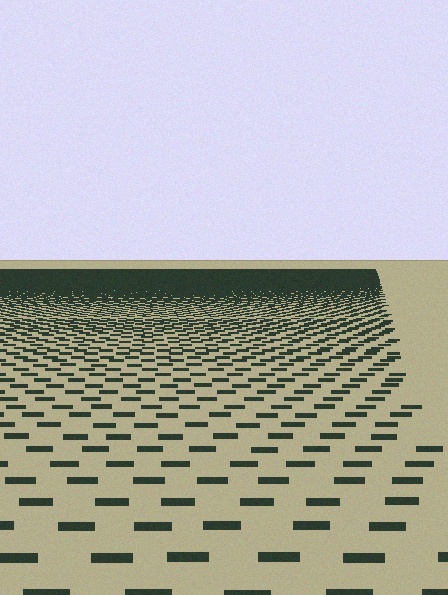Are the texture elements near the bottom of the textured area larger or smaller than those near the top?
Larger. Near the bottom, elements are closer to the viewer and appear at a bigger on-screen size.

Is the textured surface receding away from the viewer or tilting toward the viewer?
The surface is receding away from the viewer. Texture elements get smaller and denser toward the top.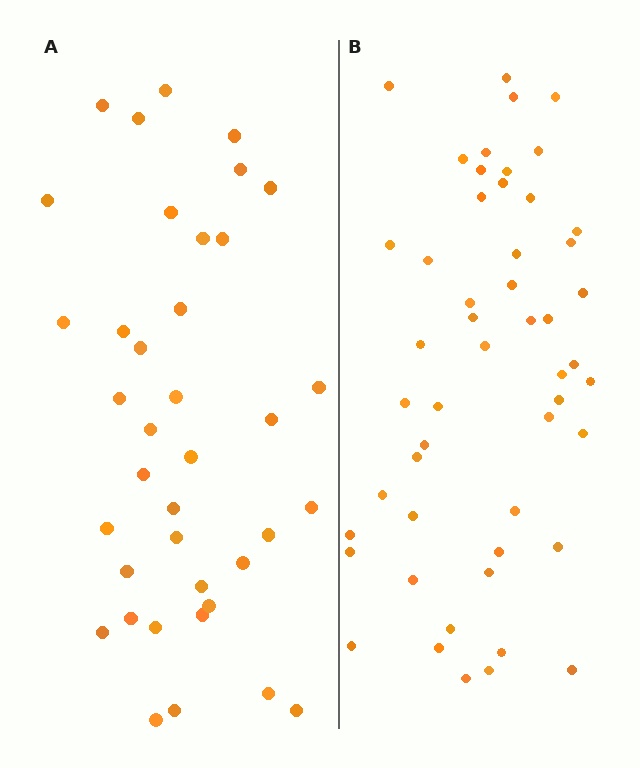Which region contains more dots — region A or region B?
Region B (the right region) has more dots.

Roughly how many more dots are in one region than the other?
Region B has approximately 15 more dots than region A.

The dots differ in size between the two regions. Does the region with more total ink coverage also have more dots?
No. Region A has more total ink coverage because its dots are larger, but region B actually contains more individual dots. Total area can be misleading — the number of items is what matters here.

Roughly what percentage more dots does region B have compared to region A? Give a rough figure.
About 35% more.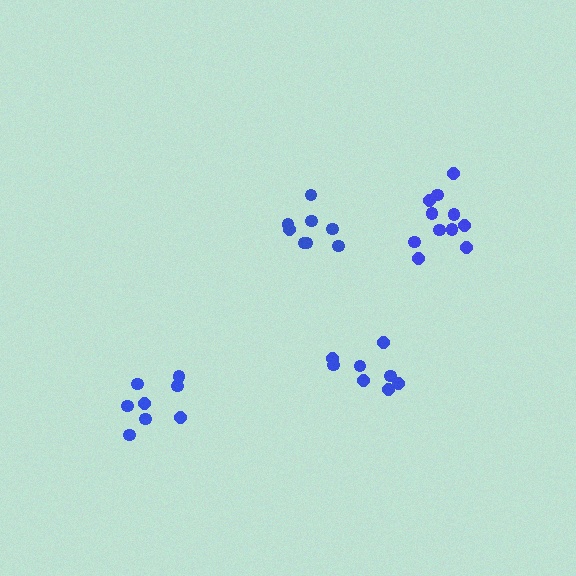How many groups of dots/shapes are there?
There are 4 groups.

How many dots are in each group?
Group 1: 11 dots, Group 2: 8 dots, Group 3: 8 dots, Group 4: 8 dots (35 total).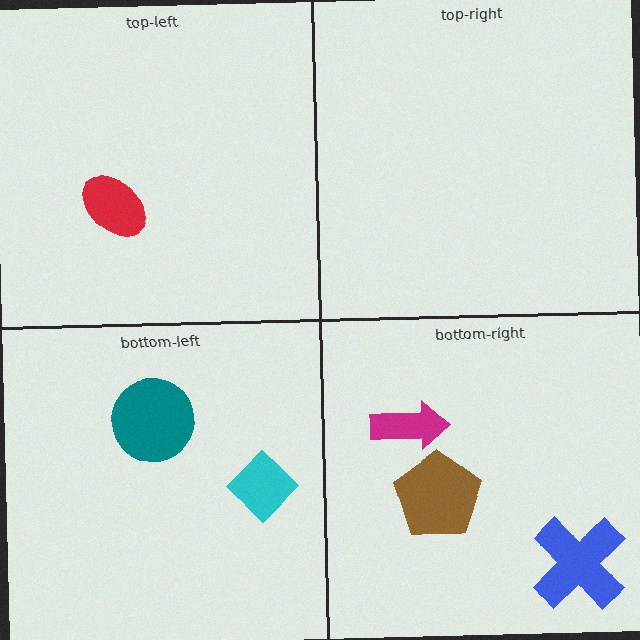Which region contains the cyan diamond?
The bottom-left region.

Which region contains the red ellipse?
The top-left region.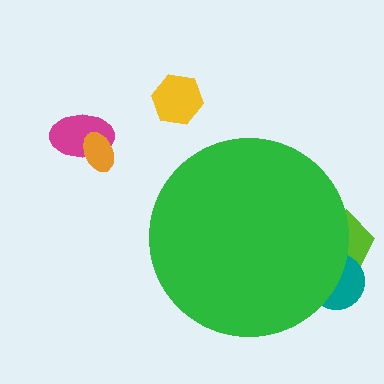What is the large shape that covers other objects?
A green circle.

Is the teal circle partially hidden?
Yes, the teal circle is partially hidden behind the green circle.